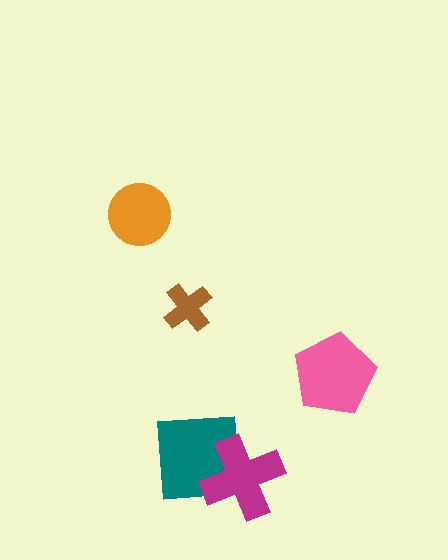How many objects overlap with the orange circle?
0 objects overlap with the orange circle.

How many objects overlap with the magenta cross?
1 object overlaps with the magenta cross.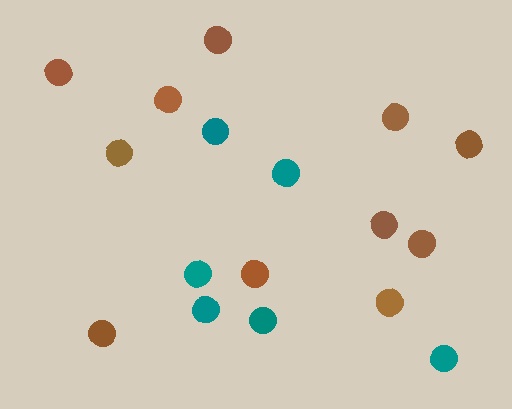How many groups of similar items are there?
There are 2 groups: one group of teal circles (6) and one group of brown circles (11).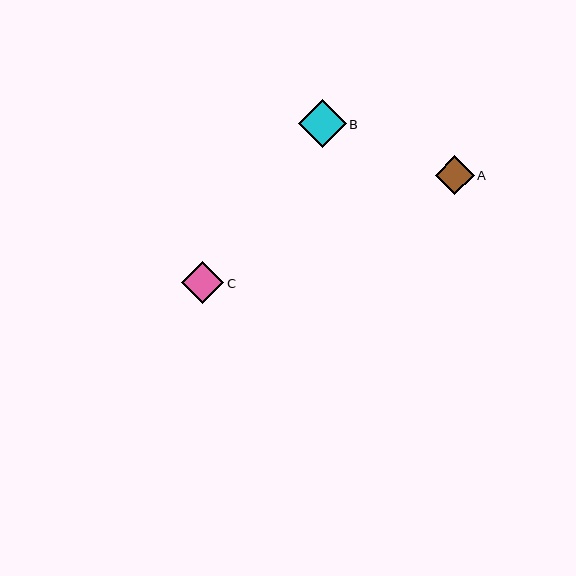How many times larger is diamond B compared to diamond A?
Diamond B is approximately 1.2 times the size of diamond A.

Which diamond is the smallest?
Diamond A is the smallest with a size of approximately 39 pixels.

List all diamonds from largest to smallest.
From largest to smallest: B, C, A.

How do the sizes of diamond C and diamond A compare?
Diamond C and diamond A are approximately the same size.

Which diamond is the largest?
Diamond B is the largest with a size of approximately 48 pixels.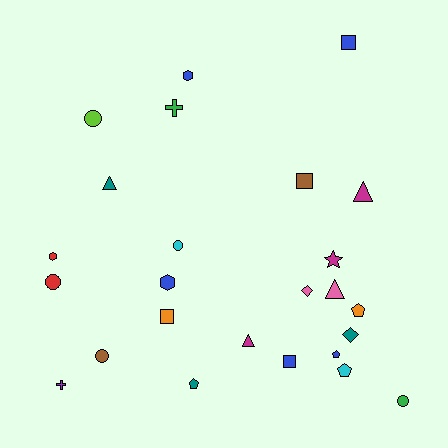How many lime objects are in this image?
There is 1 lime object.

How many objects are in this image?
There are 25 objects.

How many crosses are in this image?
There are 2 crosses.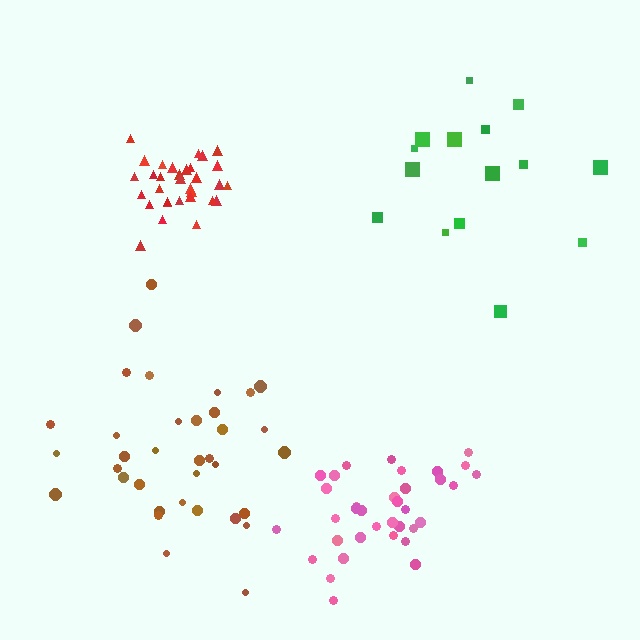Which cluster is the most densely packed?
Red.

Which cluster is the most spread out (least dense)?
Green.